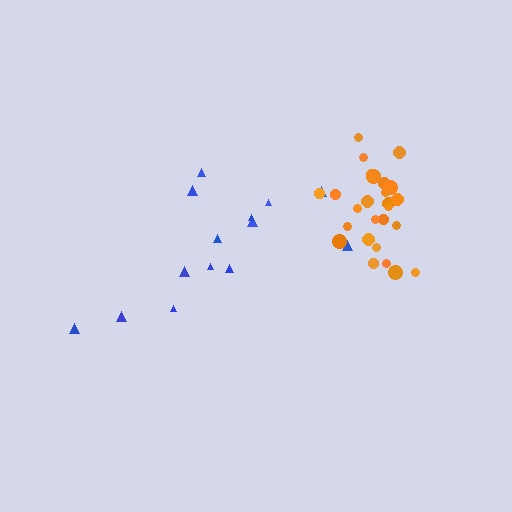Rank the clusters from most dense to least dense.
orange, blue.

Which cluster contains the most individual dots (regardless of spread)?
Orange (26).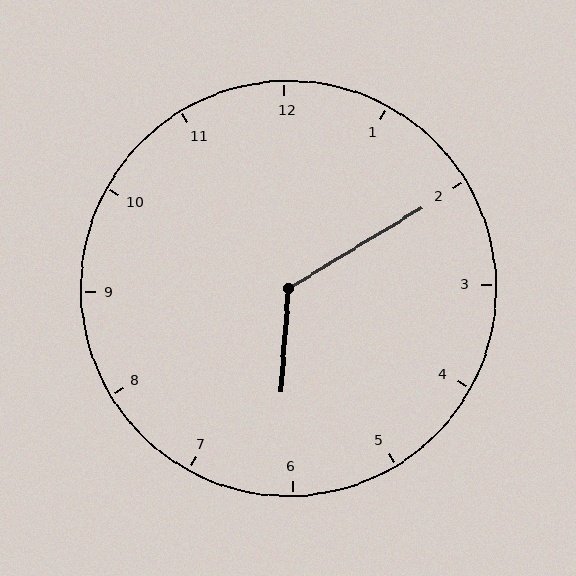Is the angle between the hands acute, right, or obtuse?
It is obtuse.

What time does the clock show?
6:10.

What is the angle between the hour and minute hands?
Approximately 125 degrees.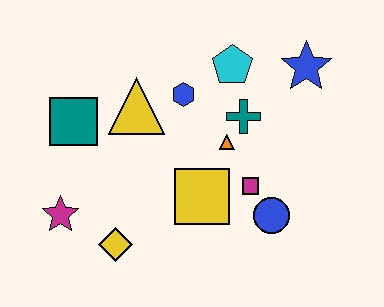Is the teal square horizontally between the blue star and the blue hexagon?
No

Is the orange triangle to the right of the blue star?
No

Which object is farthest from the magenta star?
The blue star is farthest from the magenta star.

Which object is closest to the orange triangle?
The teal cross is closest to the orange triangle.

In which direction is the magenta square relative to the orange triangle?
The magenta square is below the orange triangle.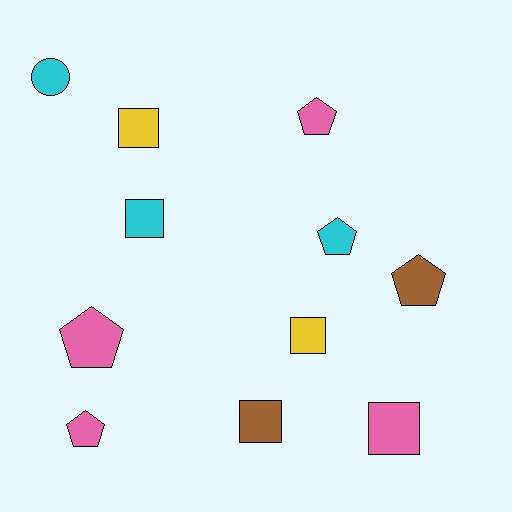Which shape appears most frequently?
Square, with 5 objects.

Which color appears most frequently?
Pink, with 4 objects.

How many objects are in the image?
There are 11 objects.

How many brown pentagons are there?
There is 1 brown pentagon.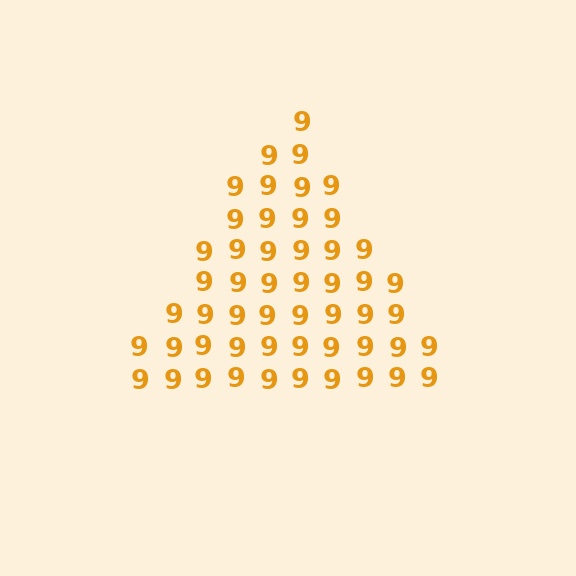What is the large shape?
The large shape is a triangle.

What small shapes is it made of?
It is made of small digit 9's.